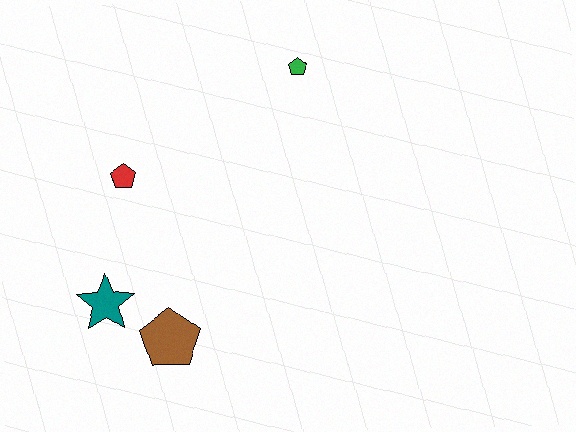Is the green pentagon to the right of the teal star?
Yes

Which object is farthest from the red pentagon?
The green pentagon is farthest from the red pentagon.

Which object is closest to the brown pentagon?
The teal star is closest to the brown pentagon.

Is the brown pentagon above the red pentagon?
No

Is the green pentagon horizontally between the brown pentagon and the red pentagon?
No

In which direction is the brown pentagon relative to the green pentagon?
The brown pentagon is below the green pentagon.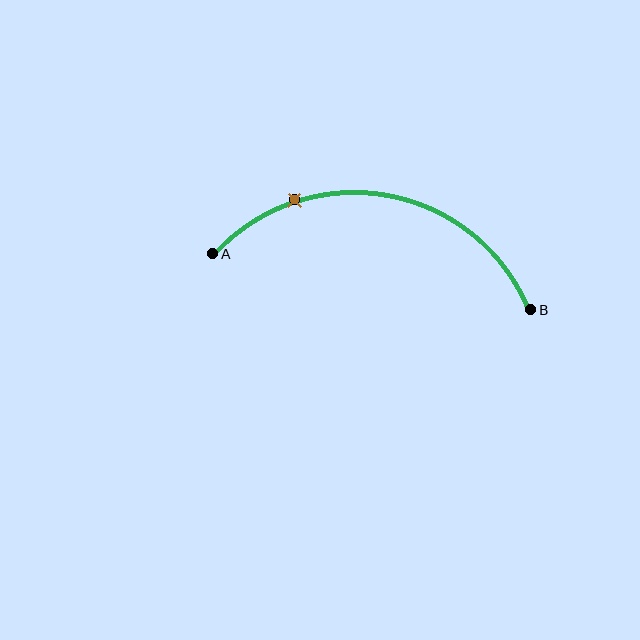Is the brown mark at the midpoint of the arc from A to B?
No. The brown mark lies on the arc but is closer to endpoint A. The arc midpoint would be at the point on the curve equidistant along the arc from both A and B.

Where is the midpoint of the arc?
The arc midpoint is the point on the curve farthest from the straight line joining A and B. It sits above that line.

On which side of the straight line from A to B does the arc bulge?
The arc bulges above the straight line connecting A and B.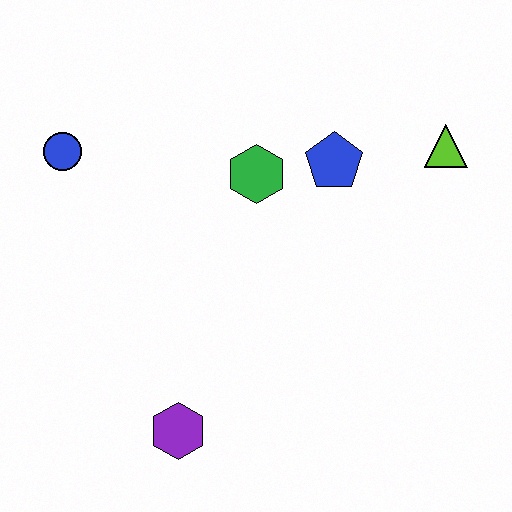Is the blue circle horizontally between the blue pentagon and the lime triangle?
No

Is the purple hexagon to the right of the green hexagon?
No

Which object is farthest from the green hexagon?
The purple hexagon is farthest from the green hexagon.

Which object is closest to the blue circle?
The green hexagon is closest to the blue circle.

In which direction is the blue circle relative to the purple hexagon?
The blue circle is above the purple hexagon.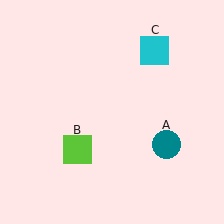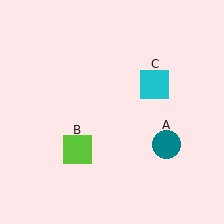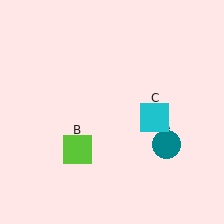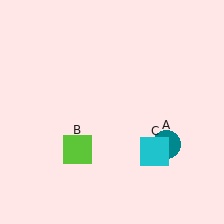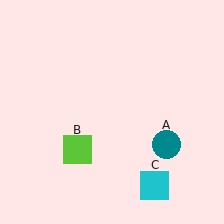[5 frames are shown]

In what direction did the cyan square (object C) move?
The cyan square (object C) moved down.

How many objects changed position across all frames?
1 object changed position: cyan square (object C).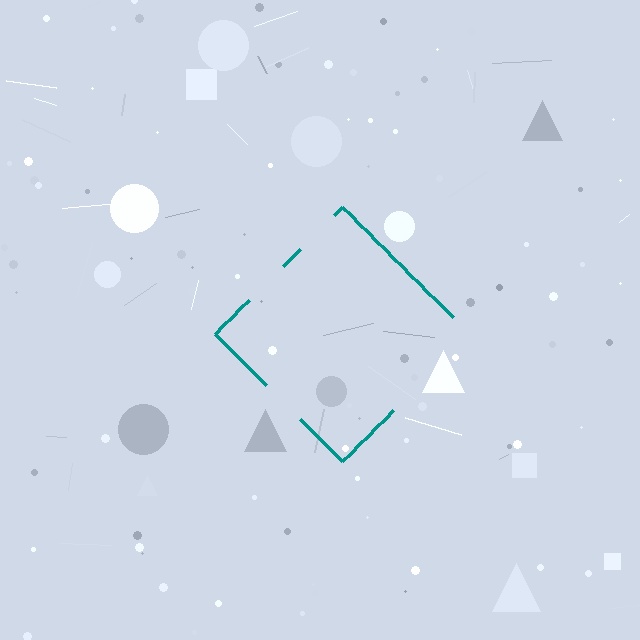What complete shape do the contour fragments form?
The contour fragments form a diamond.